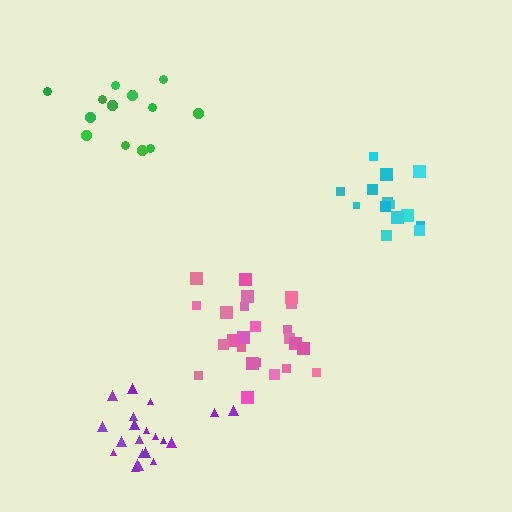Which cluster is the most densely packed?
Cyan.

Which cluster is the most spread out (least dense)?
Green.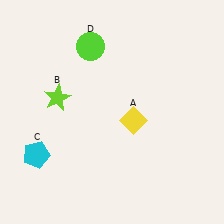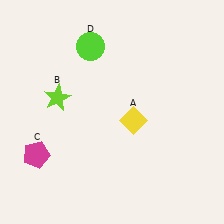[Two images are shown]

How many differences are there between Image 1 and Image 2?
There is 1 difference between the two images.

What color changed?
The pentagon (C) changed from cyan in Image 1 to magenta in Image 2.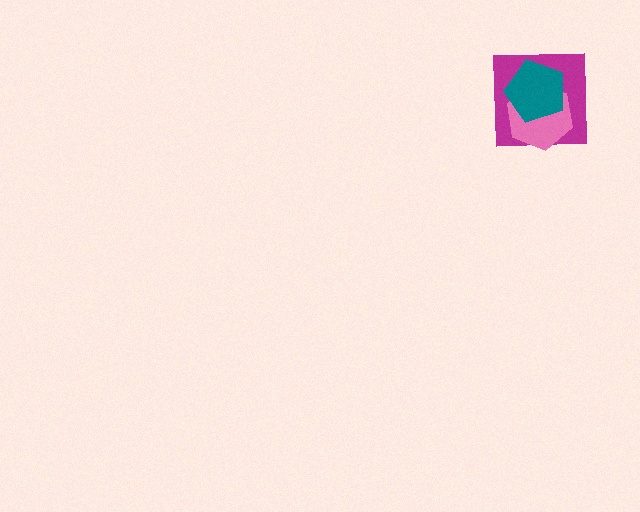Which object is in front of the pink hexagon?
The teal pentagon is in front of the pink hexagon.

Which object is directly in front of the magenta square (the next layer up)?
The pink hexagon is directly in front of the magenta square.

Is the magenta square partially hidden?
Yes, it is partially covered by another shape.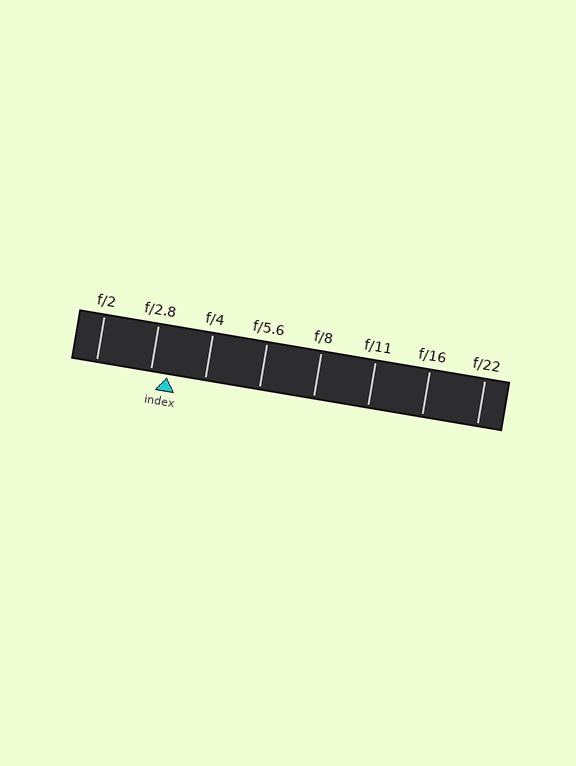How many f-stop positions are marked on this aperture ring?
There are 8 f-stop positions marked.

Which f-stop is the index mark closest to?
The index mark is closest to f/2.8.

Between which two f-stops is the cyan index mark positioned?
The index mark is between f/2.8 and f/4.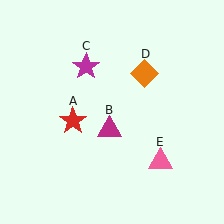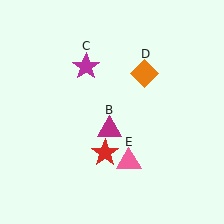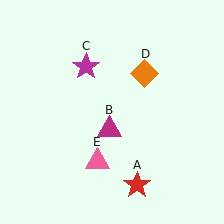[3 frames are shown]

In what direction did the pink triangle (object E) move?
The pink triangle (object E) moved left.